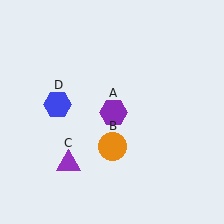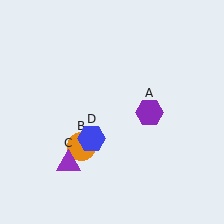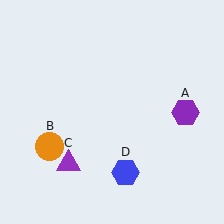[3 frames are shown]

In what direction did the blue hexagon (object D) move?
The blue hexagon (object D) moved down and to the right.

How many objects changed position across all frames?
3 objects changed position: purple hexagon (object A), orange circle (object B), blue hexagon (object D).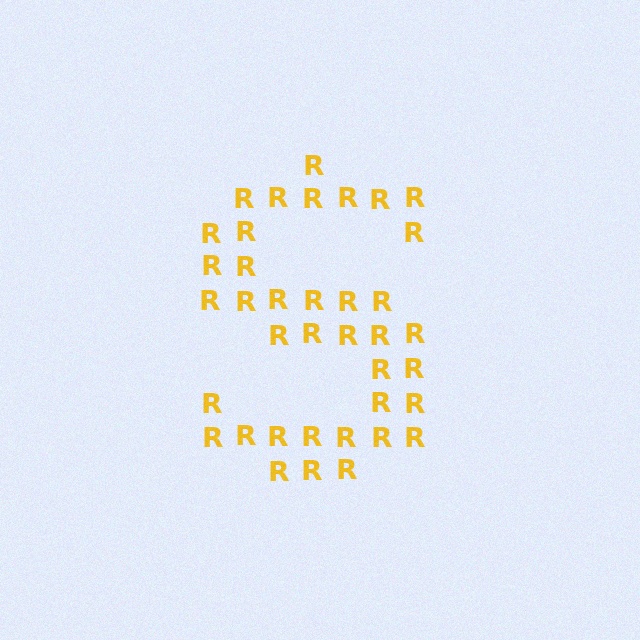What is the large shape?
The large shape is the letter S.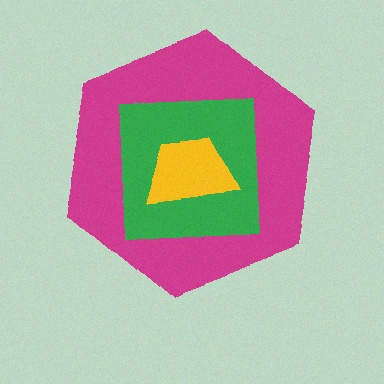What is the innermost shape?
The yellow trapezoid.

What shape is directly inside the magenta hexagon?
The green square.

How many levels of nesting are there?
3.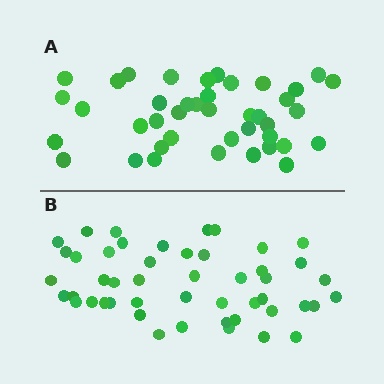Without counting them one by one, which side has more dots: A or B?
Region B (the bottom region) has more dots.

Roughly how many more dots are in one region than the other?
Region B has roughly 8 or so more dots than region A.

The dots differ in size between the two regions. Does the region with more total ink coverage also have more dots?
No. Region A has more total ink coverage because its dots are larger, but region B actually contains more individual dots. Total area can be misleading — the number of items is what matters here.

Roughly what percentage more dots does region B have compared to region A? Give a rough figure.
About 15% more.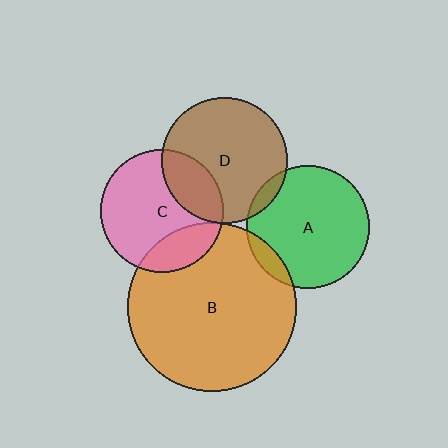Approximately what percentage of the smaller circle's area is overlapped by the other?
Approximately 10%.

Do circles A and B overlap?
Yes.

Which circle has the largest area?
Circle B (orange).